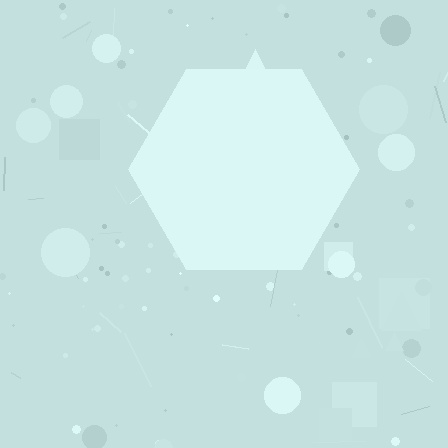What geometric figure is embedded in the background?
A hexagon is embedded in the background.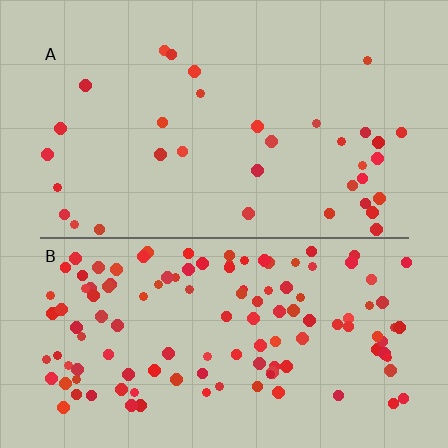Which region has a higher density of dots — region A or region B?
B (the bottom).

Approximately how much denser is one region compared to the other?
Approximately 3.6× — region B over region A.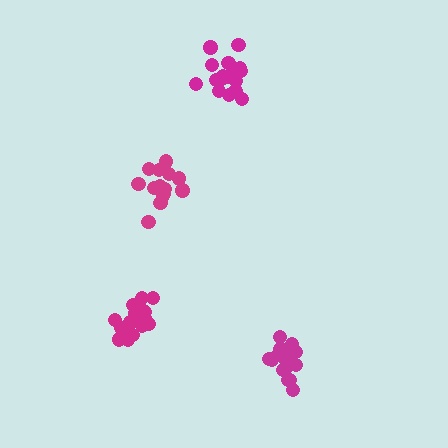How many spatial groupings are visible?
There are 4 spatial groupings.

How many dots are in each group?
Group 1: 14 dots, Group 2: 16 dots, Group 3: 18 dots, Group 4: 18 dots (66 total).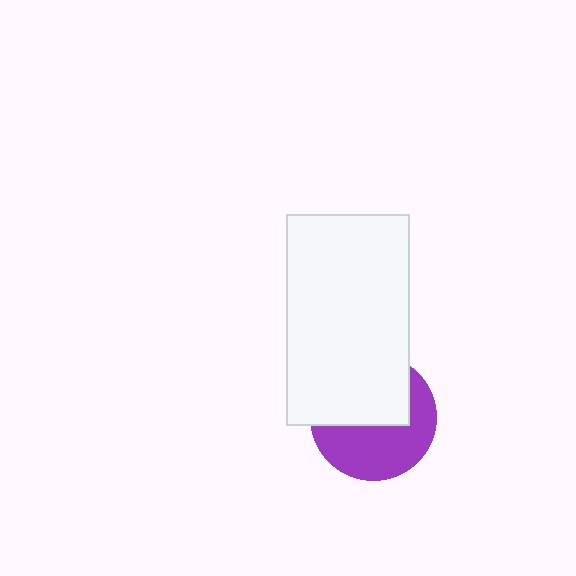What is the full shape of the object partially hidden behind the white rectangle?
The partially hidden object is a purple circle.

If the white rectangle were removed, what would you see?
You would see the complete purple circle.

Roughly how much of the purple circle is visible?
About half of it is visible (roughly 52%).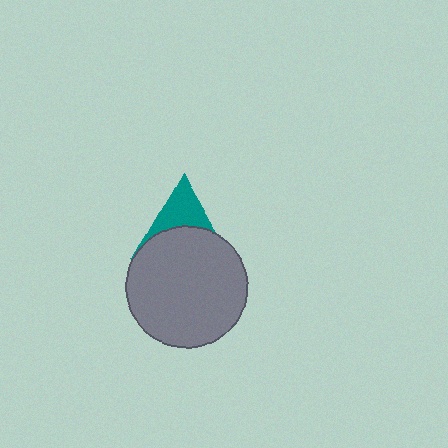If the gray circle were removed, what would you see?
You would see the complete teal triangle.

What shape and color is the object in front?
The object in front is a gray circle.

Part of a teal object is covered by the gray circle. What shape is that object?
It is a triangle.